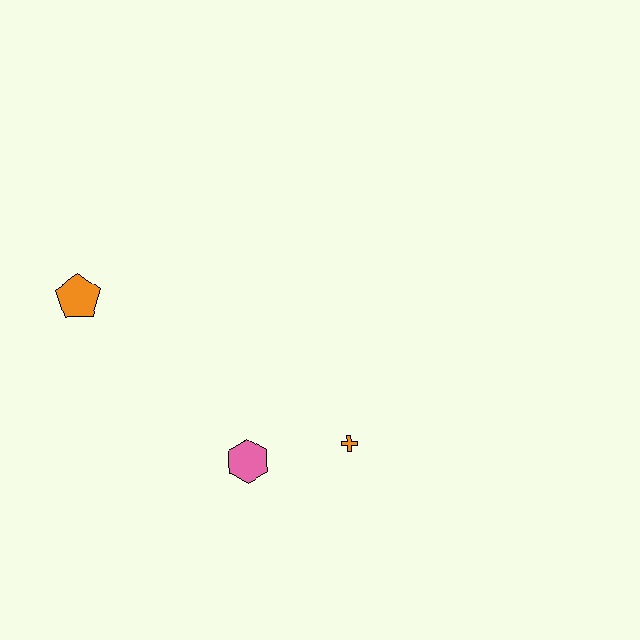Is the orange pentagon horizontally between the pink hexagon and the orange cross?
No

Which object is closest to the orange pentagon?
The pink hexagon is closest to the orange pentagon.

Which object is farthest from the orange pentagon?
The orange cross is farthest from the orange pentagon.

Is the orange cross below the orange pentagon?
Yes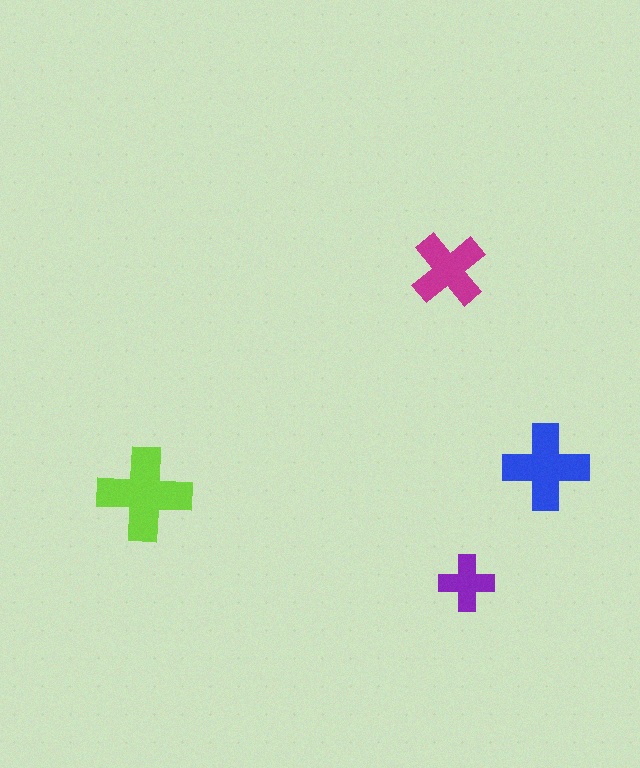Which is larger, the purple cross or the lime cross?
The lime one.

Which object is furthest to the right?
The blue cross is rightmost.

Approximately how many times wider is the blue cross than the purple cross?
About 1.5 times wider.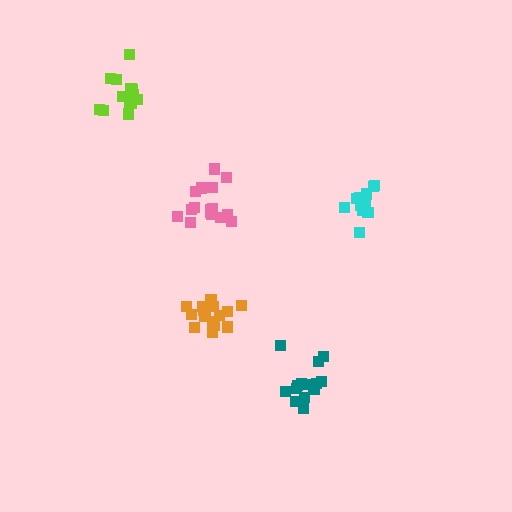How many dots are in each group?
Group 1: 11 dots, Group 2: 16 dots, Group 3: 17 dots, Group 4: 13 dots, Group 5: 17 dots (74 total).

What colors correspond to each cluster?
The clusters are colored: cyan, teal, pink, lime, orange.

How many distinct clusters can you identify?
There are 5 distinct clusters.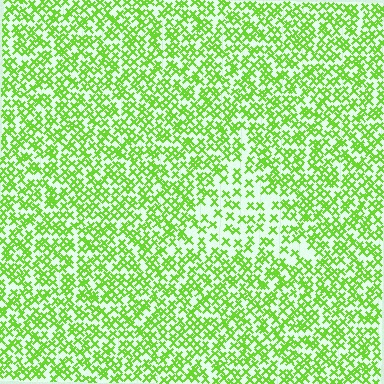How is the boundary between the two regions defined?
The boundary is defined by a change in element density (approximately 1.9x ratio). All elements are the same color, size, and shape.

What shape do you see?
I see a triangle.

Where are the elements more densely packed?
The elements are more densely packed outside the triangle boundary.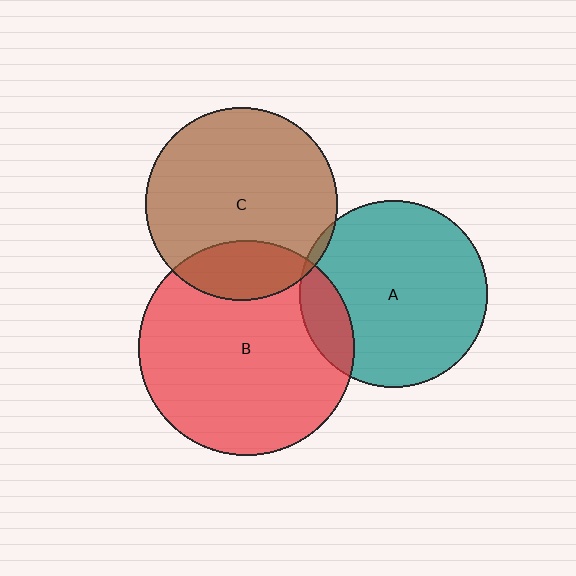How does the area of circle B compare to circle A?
Approximately 1.3 times.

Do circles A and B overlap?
Yes.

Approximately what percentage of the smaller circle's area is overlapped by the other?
Approximately 15%.